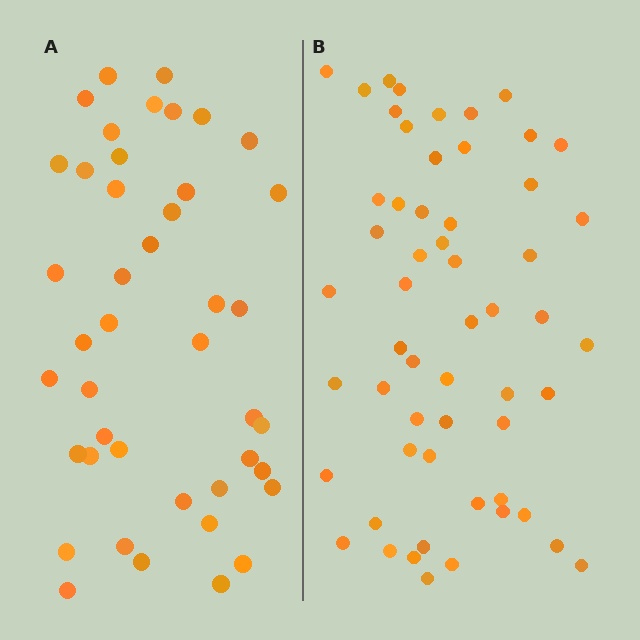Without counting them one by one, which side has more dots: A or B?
Region B (the right region) has more dots.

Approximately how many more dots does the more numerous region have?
Region B has approximately 15 more dots than region A.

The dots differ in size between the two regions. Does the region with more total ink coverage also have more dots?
No. Region A has more total ink coverage because its dots are larger, but region B actually contains more individual dots. Total area can be misleading — the number of items is what matters here.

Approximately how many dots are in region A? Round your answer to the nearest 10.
About 40 dots. (The exact count is 43, which rounds to 40.)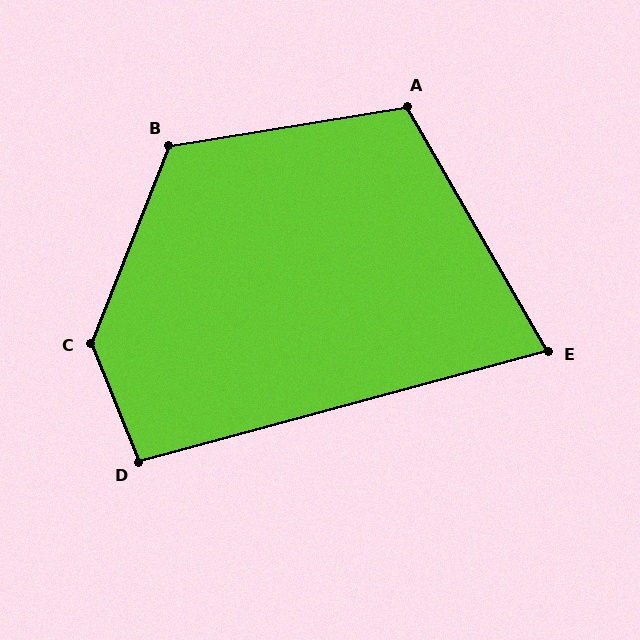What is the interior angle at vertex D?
Approximately 97 degrees (obtuse).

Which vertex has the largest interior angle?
C, at approximately 136 degrees.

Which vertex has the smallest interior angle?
E, at approximately 75 degrees.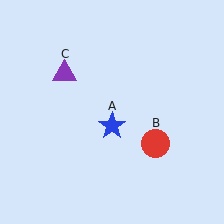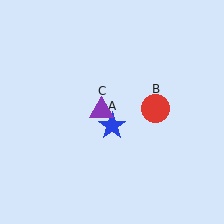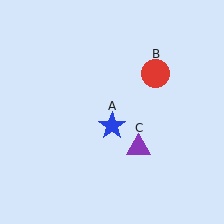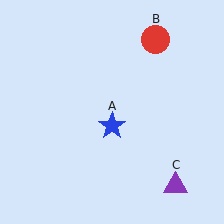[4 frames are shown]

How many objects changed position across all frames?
2 objects changed position: red circle (object B), purple triangle (object C).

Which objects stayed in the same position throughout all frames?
Blue star (object A) remained stationary.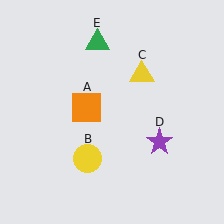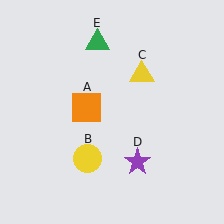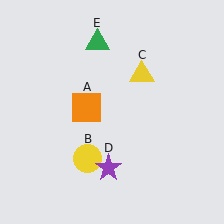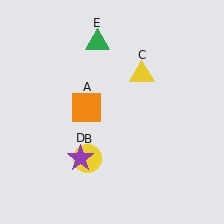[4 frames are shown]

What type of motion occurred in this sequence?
The purple star (object D) rotated clockwise around the center of the scene.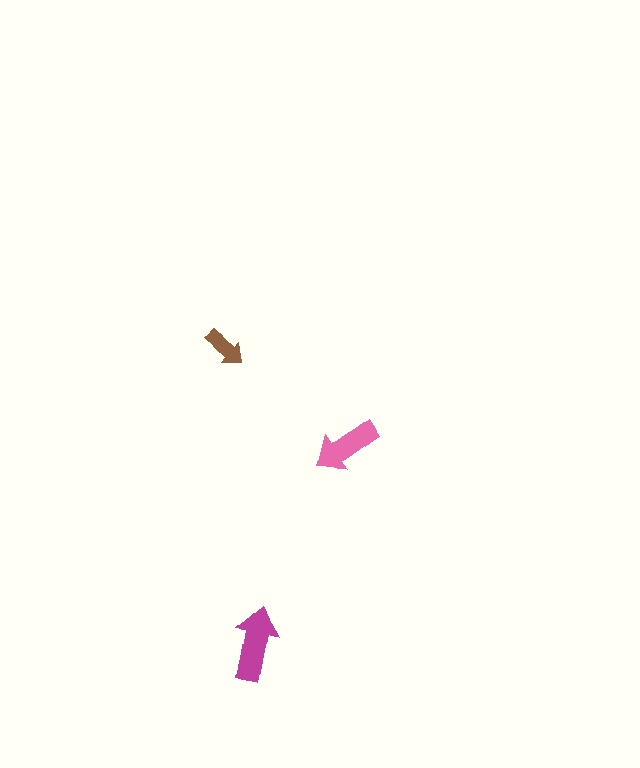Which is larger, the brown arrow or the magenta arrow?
The magenta one.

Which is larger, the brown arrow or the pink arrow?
The pink one.